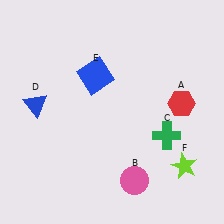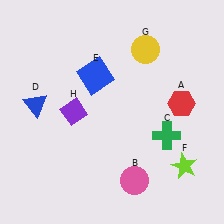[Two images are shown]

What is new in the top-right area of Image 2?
A yellow circle (G) was added in the top-right area of Image 2.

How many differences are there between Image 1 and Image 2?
There are 2 differences between the two images.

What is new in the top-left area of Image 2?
A purple diamond (H) was added in the top-left area of Image 2.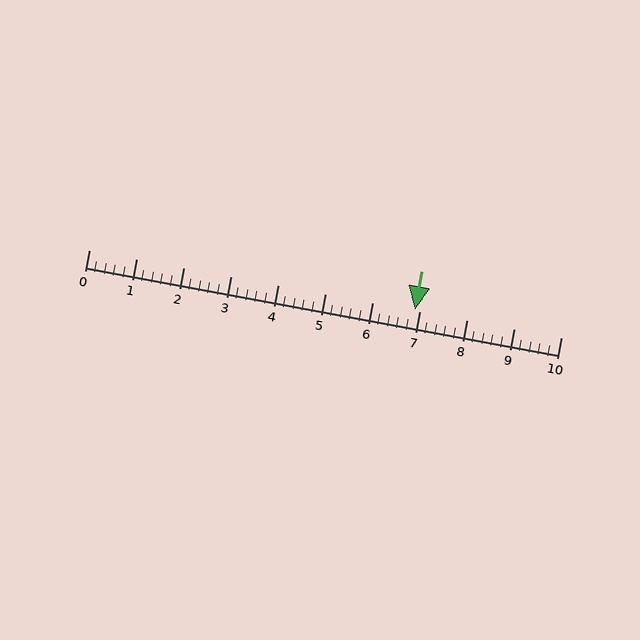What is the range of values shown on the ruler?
The ruler shows values from 0 to 10.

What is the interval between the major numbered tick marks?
The major tick marks are spaced 1 units apart.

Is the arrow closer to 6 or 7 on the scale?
The arrow is closer to 7.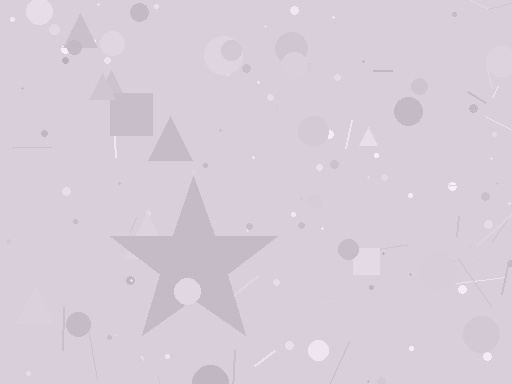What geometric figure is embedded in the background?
A star is embedded in the background.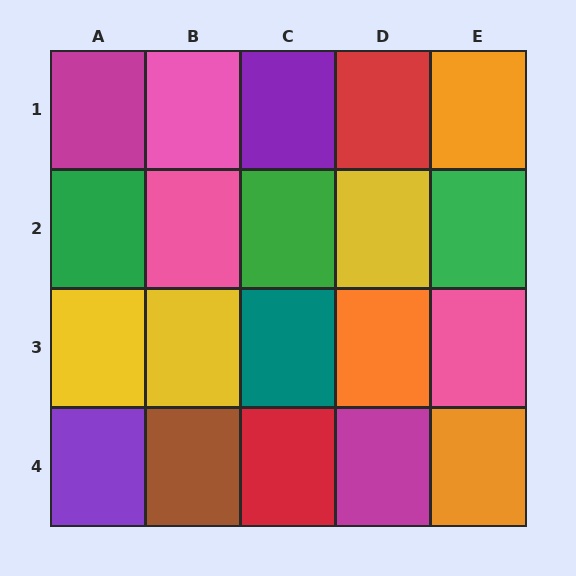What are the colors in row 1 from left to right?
Magenta, pink, purple, red, orange.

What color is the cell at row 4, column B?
Brown.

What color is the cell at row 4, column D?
Magenta.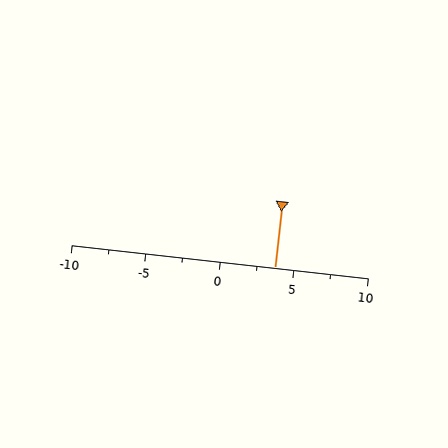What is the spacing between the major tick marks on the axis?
The major ticks are spaced 5 apart.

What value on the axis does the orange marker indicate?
The marker indicates approximately 3.8.